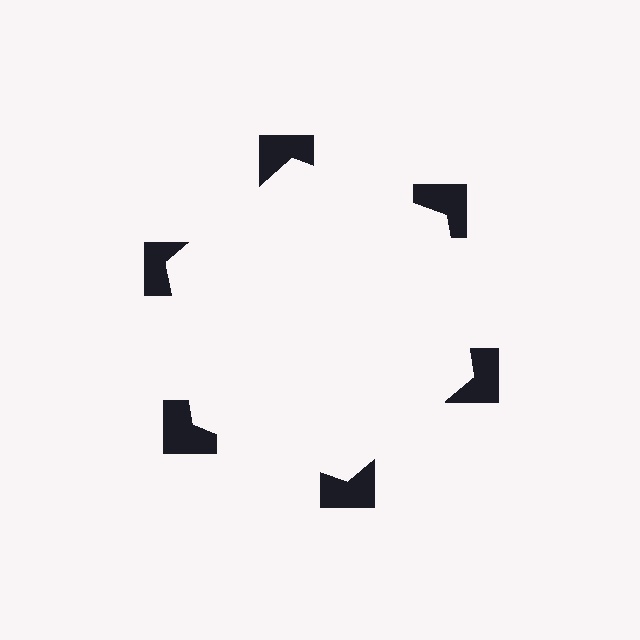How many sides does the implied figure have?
6 sides.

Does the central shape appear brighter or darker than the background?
It typically appears slightly brighter than the background, even though no actual brightness change is drawn.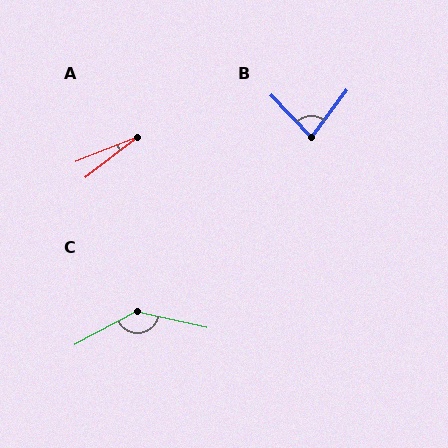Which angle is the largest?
C, at approximately 139 degrees.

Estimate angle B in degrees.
Approximately 81 degrees.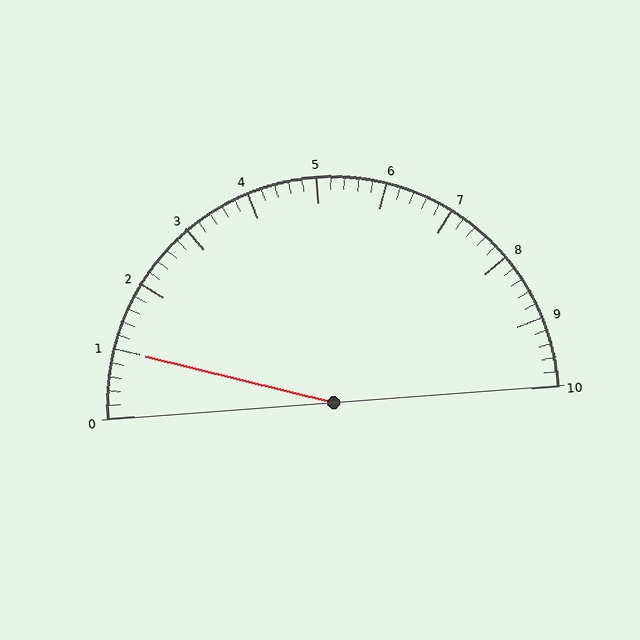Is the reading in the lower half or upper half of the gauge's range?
The reading is in the lower half of the range (0 to 10).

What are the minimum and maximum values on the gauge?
The gauge ranges from 0 to 10.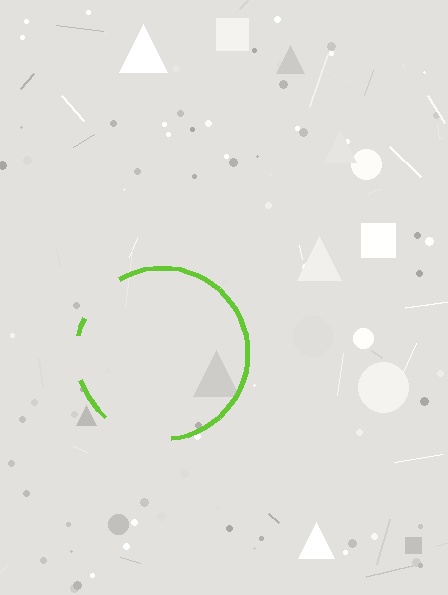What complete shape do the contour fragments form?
The contour fragments form a circle.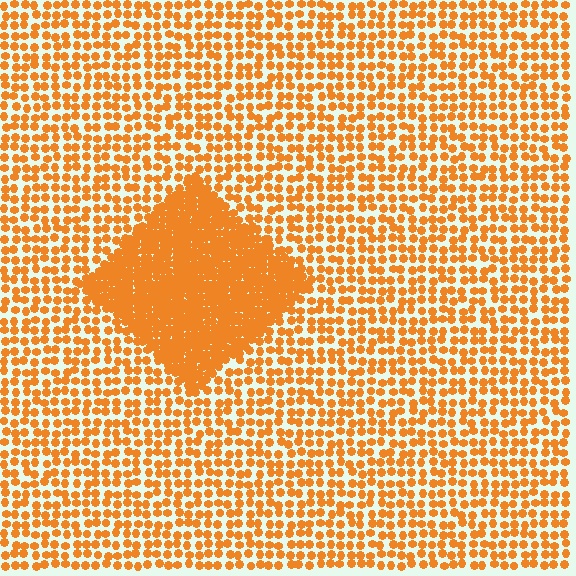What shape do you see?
I see a diamond.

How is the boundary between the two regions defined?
The boundary is defined by a change in element density (approximately 2.5x ratio). All elements are the same color, size, and shape.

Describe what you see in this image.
The image contains small orange elements arranged at two different densities. A diamond-shaped region is visible where the elements are more densely packed than the surrounding area.